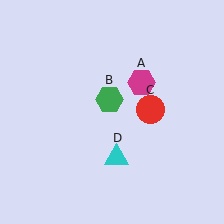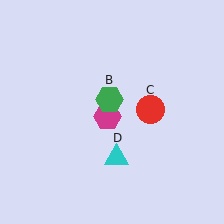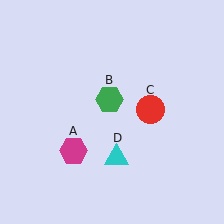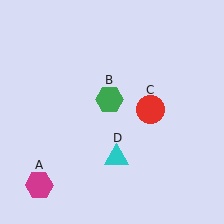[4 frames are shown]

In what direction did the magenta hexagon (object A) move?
The magenta hexagon (object A) moved down and to the left.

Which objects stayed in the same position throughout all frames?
Green hexagon (object B) and red circle (object C) and cyan triangle (object D) remained stationary.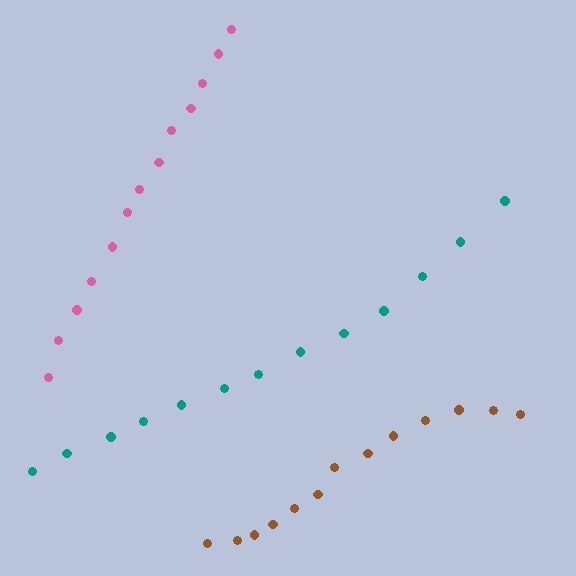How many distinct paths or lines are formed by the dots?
There are 3 distinct paths.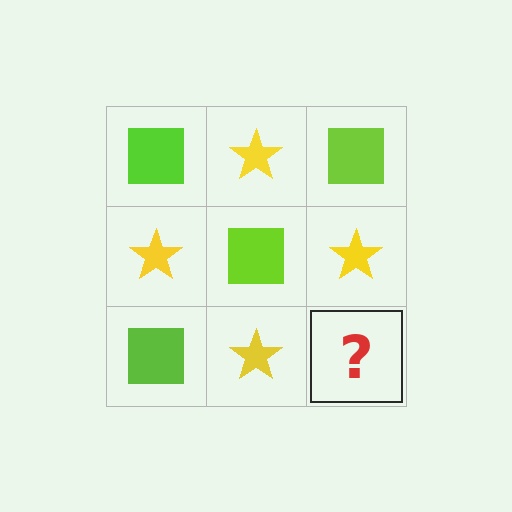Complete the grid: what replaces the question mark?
The question mark should be replaced with a lime square.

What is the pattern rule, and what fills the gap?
The rule is that it alternates lime square and yellow star in a checkerboard pattern. The gap should be filled with a lime square.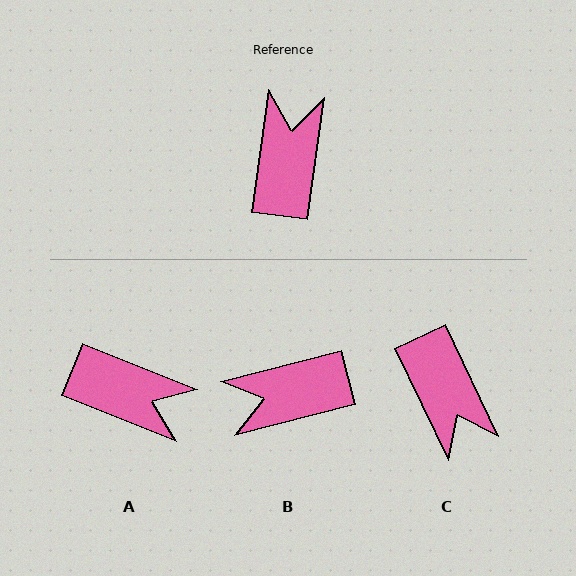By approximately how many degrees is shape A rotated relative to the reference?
Approximately 104 degrees clockwise.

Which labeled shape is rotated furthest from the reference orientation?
C, about 147 degrees away.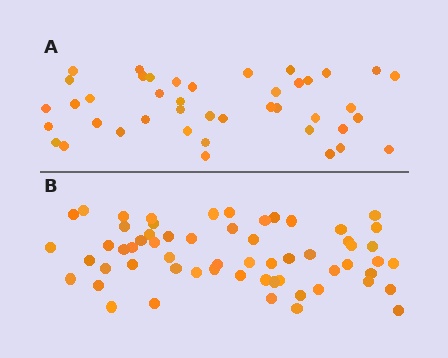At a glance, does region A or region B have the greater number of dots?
Region B (the bottom region) has more dots.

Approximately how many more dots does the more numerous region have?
Region B has approximately 20 more dots than region A.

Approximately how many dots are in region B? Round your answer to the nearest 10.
About 60 dots.